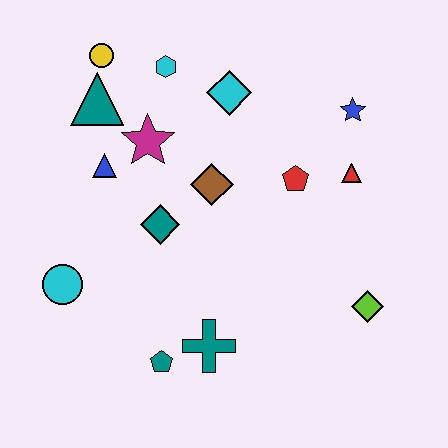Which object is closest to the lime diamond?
The red triangle is closest to the lime diamond.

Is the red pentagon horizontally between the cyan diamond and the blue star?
Yes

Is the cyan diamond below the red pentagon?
No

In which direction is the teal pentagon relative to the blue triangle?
The teal pentagon is below the blue triangle.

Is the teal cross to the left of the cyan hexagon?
No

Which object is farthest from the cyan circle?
The blue star is farthest from the cyan circle.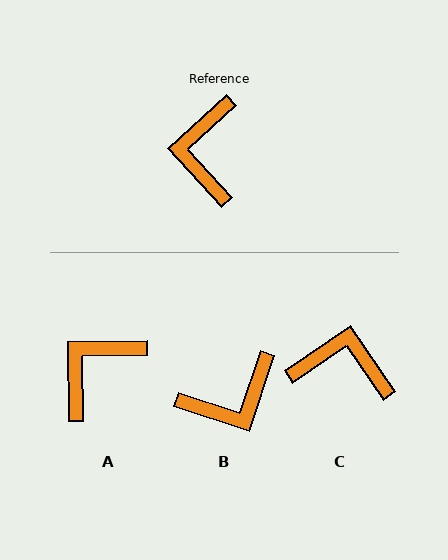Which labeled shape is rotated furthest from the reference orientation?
B, about 119 degrees away.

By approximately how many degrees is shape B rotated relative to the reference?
Approximately 119 degrees counter-clockwise.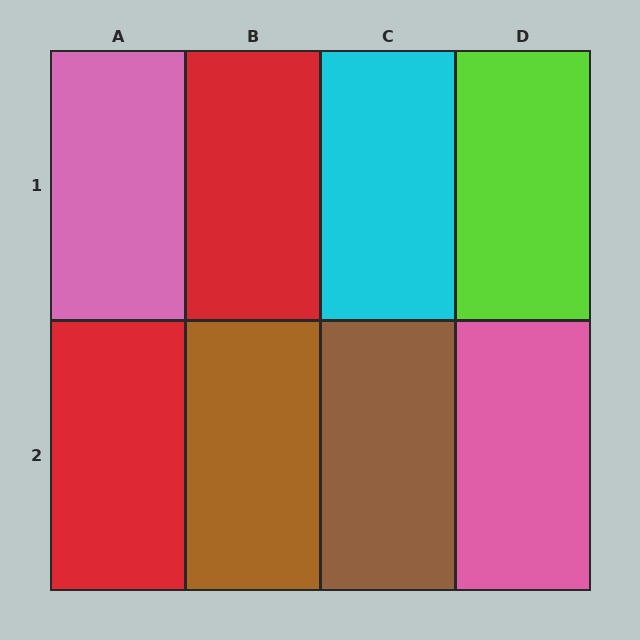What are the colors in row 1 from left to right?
Pink, red, cyan, lime.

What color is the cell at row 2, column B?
Brown.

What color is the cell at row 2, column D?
Pink.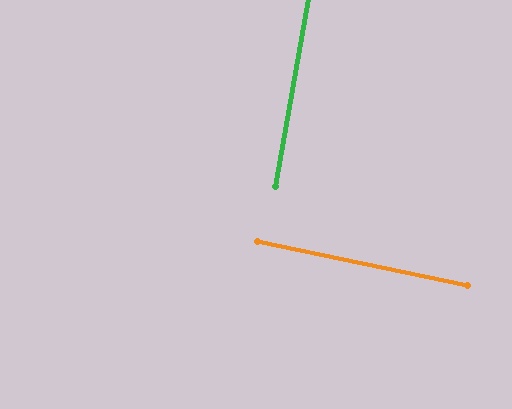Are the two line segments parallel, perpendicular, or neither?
Perpendicular — they meet at approximately 88°.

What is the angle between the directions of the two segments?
Approximately 88 degrees.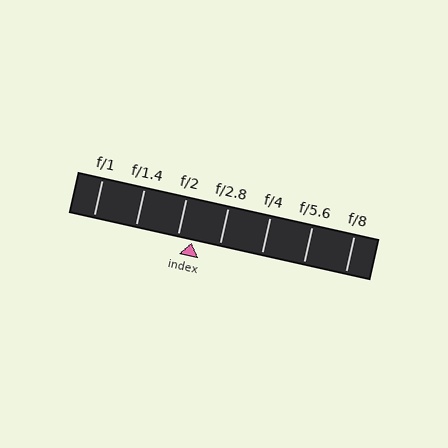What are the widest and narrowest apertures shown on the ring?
The widest aperture shown is f/1 and the narrowest is f/8.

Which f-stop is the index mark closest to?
The index mark is closest to f/2.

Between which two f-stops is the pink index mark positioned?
The index mark is between f/2 and f/2.8.